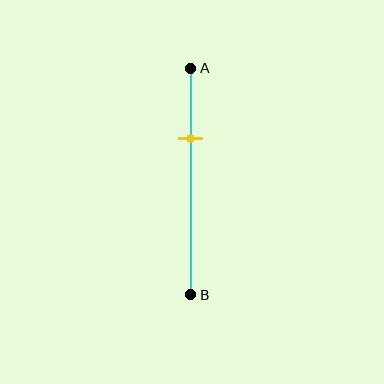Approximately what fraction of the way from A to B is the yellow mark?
The yellow mark is approximately 30% of the way from A to B.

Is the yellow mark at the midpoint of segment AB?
No, the mark is at about 30% from A, not at the 50% midpoint.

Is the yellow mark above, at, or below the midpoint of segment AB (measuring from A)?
The yellow mark is above the midpoint of segment AB.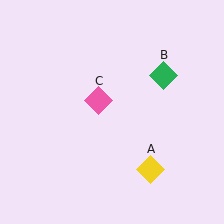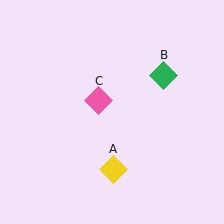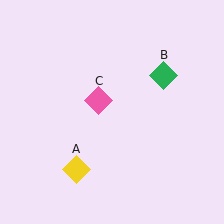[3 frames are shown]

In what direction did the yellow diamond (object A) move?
The yellow diamond (object A) moved left.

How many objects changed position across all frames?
1 object changed position: yellow diamond (object A).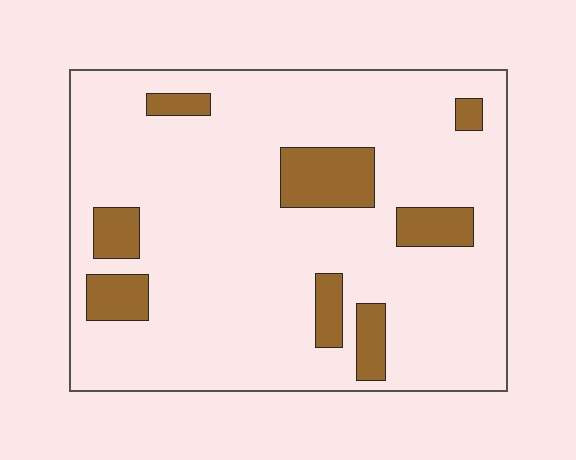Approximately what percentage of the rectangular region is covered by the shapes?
Approximately 15%.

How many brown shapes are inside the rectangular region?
8.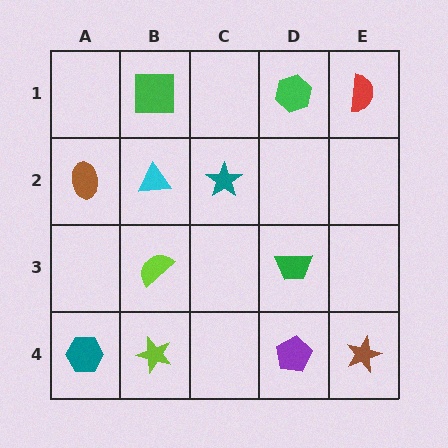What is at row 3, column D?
A green trapezoid.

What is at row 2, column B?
A cyan triangle.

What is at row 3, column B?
A lime semicircle.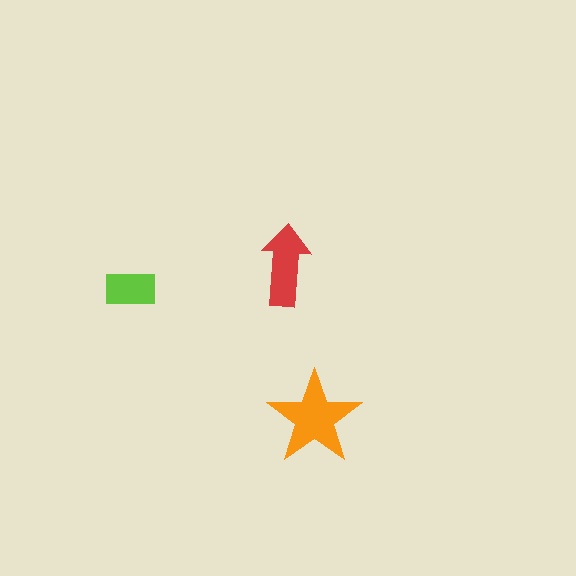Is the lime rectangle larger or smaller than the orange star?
Smaller.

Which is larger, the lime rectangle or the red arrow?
The red arrow.